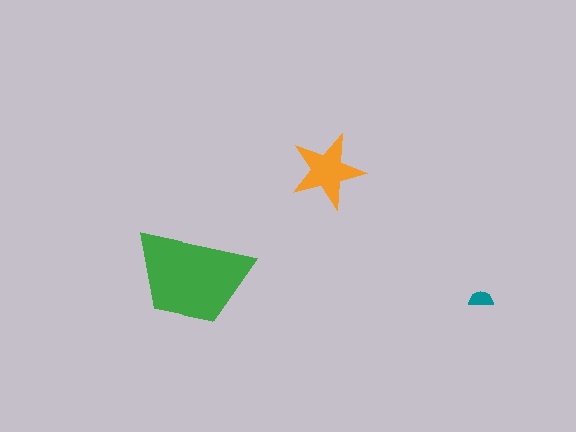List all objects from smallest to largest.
The teal semicircle, the orange star, the green trapezoid.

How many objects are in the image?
There are 3 objects in the image.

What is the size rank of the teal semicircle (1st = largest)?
3rd.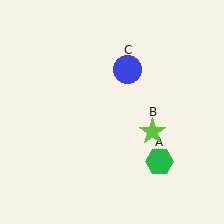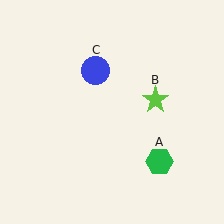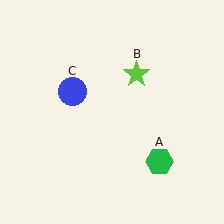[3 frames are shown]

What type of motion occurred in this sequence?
The lime star (object B), blue circle (object C) rotated counterclockwise around the center of the scene.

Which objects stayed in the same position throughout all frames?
Green hexagon (object A) remained stationary.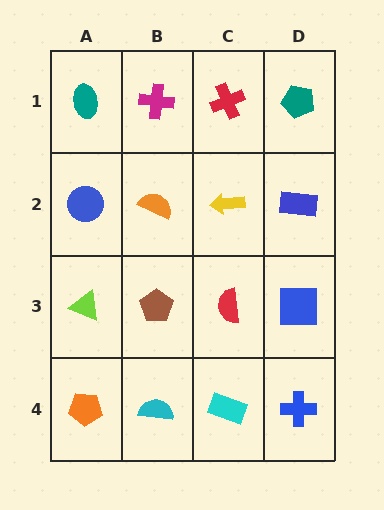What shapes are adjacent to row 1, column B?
An orange semicircle (row 2, column B), a teal ellipse (row 1, column A), a red cross (row 1, column C).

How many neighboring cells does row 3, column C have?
4.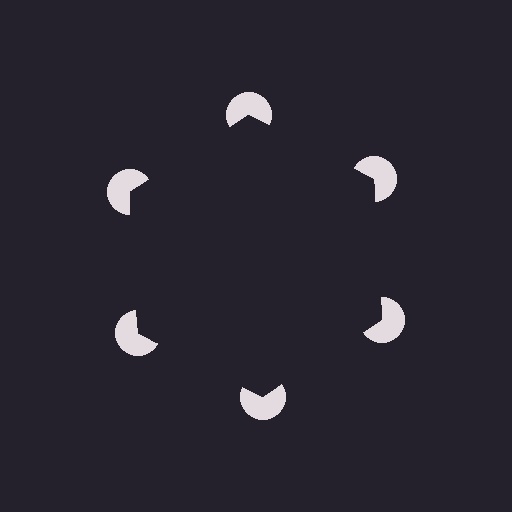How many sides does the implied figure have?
6 sides.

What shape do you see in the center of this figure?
An illusory hexagon — its edges are inferred from the aligned wedge cuts in the pac-man discs, not physically drawn.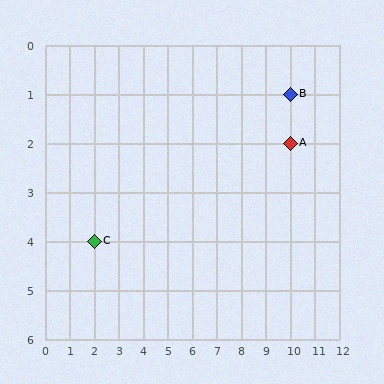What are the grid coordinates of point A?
Point A is at grid coordinates (10, 2).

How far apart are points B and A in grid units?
Points B and A are 1 row apart.